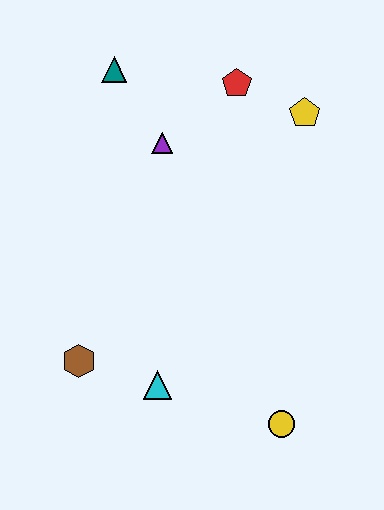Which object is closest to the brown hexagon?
The cyan triangle is closest to the brown hexagon.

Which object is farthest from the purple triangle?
The yellow circle is farthest from the purple triangle.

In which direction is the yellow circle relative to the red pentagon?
The yellow circle is below the red pentagon.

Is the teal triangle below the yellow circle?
No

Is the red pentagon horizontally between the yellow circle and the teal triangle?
Yes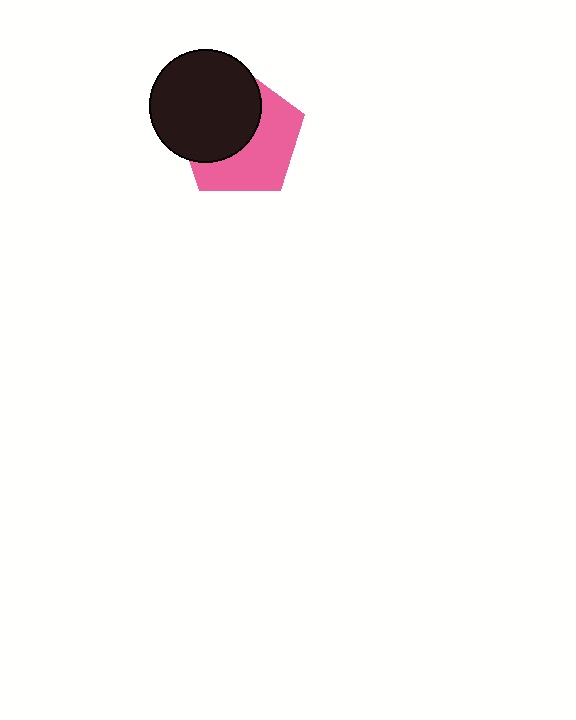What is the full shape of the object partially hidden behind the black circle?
The partially hidden object is a pink pentagon.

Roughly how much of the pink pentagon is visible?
About half of it is visible (roughly 51%).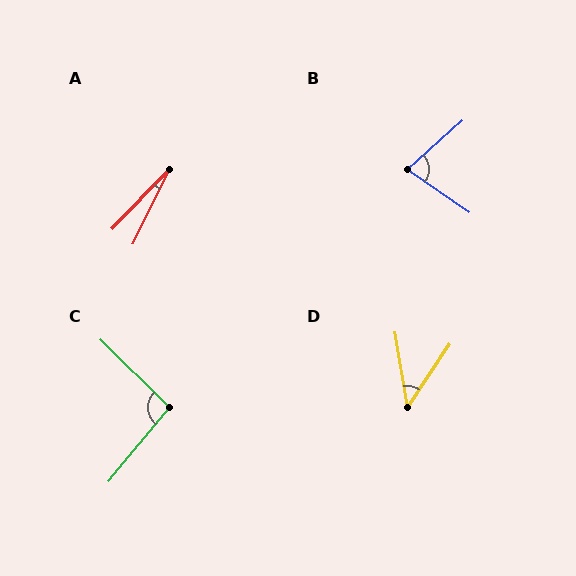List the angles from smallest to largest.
A (18°), D (43°), B (76°), C (95°).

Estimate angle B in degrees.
Approximately 76 degrees.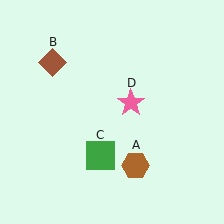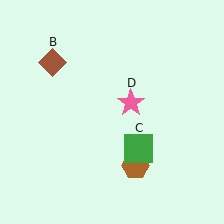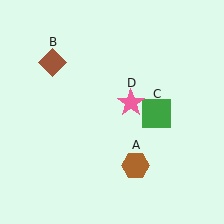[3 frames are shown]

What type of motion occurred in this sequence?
The green square (object C) rotated counterclockwise around the center of the scene.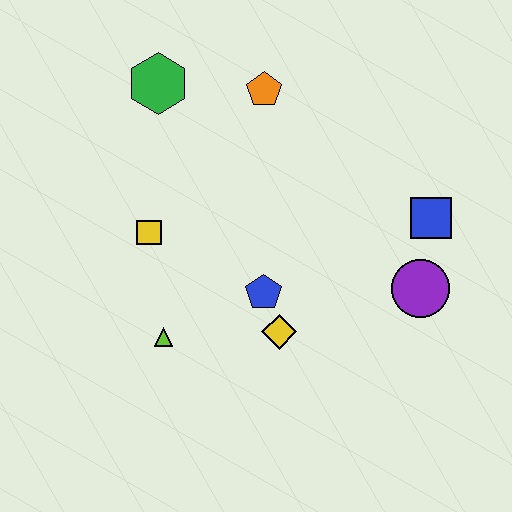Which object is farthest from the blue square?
The green hexagon is farthest from the blue square.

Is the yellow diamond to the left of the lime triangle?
No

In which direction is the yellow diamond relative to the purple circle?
The yellow diamond is to the left of the purple circle.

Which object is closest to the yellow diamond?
The blue pentagon is closest to the yellow diamond.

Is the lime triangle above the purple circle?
No